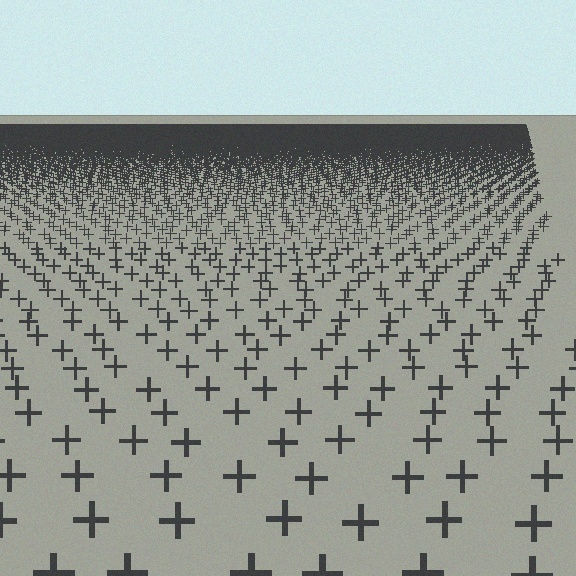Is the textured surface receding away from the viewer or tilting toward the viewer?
The surface is receding away from the viewer. Texture elements get smaller and denser toward the top.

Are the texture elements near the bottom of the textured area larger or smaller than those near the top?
Larger. Near the bottom, elements are closer to the viewer and appear at a bigger on-screen size.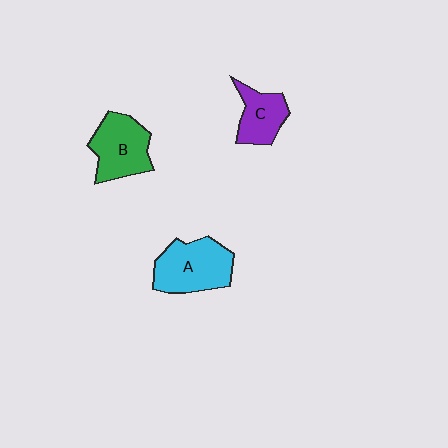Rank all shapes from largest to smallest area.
From largest to smallest: A (cyan), B (green), C (purple).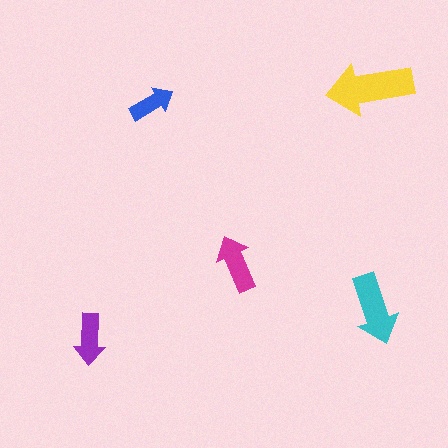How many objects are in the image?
There are 5 objects in the image.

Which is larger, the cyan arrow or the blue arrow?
The cyan one.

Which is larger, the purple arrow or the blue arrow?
The purple one.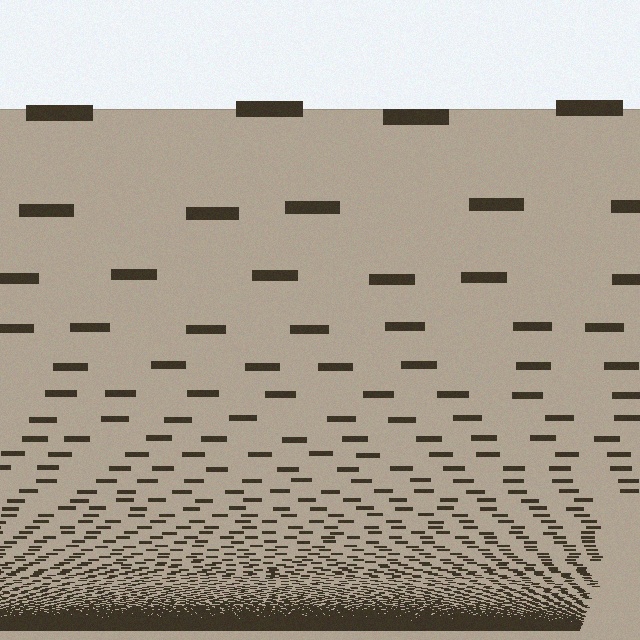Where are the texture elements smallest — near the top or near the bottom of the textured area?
Near the bottom.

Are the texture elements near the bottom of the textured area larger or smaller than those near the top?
Smaller. The gradient is inverted — elements near the bottom are smaller and denser.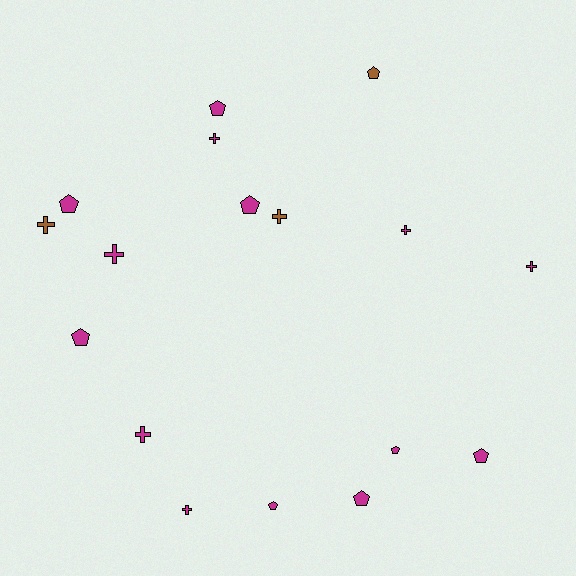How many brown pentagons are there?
There is 1 brown pentagon.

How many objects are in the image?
There are 17 objects.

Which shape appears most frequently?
Pentagon, with 9 objects.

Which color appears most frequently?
Magenta, with 14 objects.